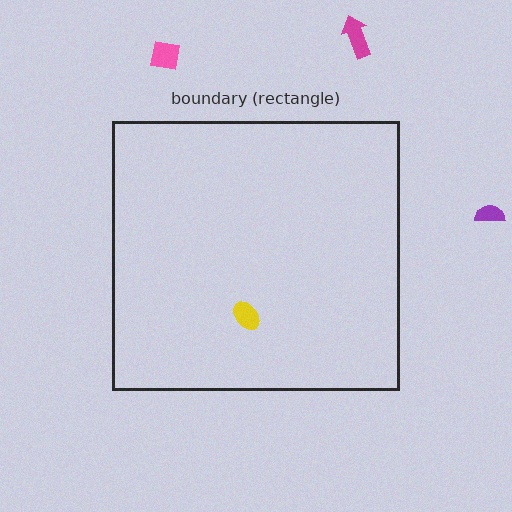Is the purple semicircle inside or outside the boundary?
Outside.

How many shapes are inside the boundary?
1 inside, 3 outside.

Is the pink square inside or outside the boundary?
Outside.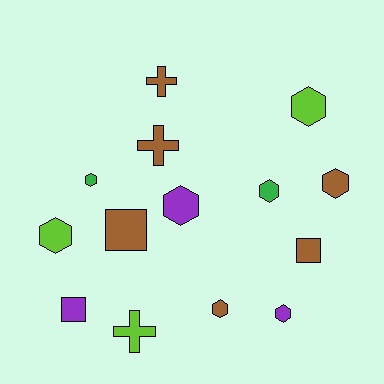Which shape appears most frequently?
Hexagon, with 8 objects.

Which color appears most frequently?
Brown, with 6 objects.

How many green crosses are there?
There are no green crosses.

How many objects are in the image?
There are 14 objects.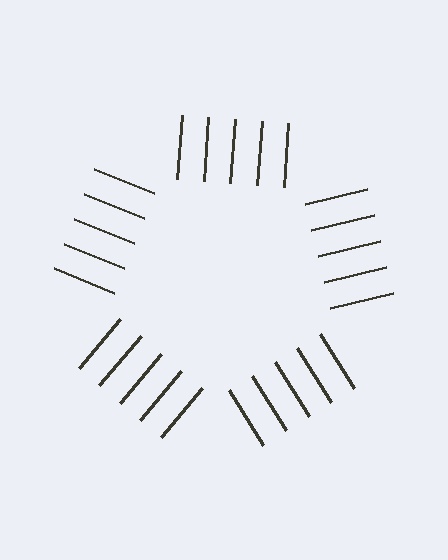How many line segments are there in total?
25 — 5 along each of the 5 edges.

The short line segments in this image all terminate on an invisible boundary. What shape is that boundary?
An illusory pentagon — the line segments terminate on its edges but no continuous stroke is drawn.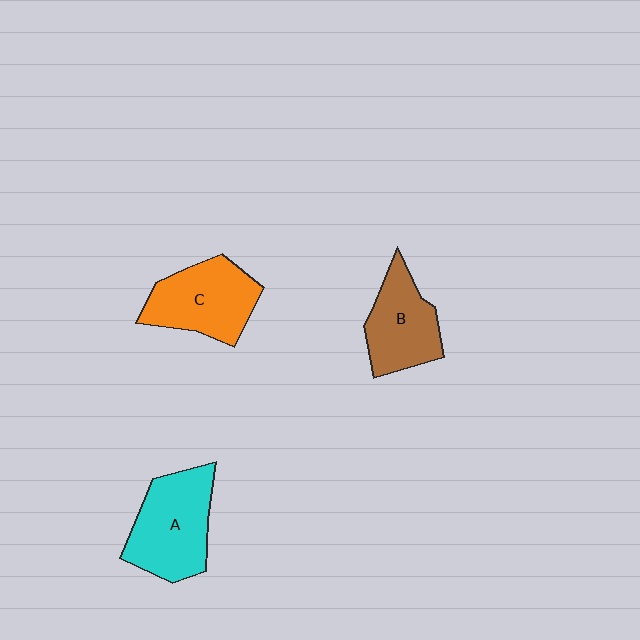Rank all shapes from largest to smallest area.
From largest to smallest: A (cyan), C (orange), B (brown).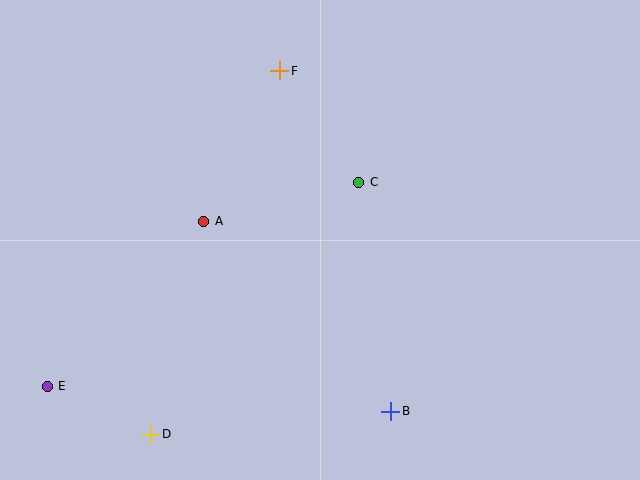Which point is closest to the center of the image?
Point C at (359, 182) is closest to the center.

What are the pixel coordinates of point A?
Point A is at (204, 221).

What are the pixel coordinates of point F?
Point F is at (280, 71).